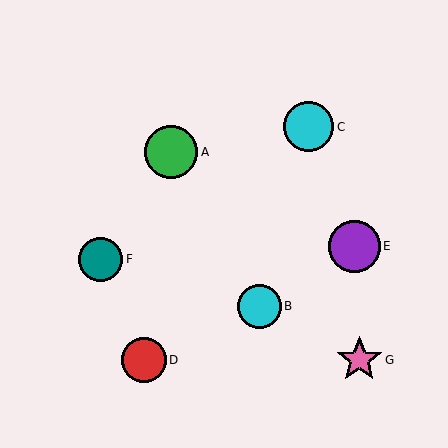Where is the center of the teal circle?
The center of the teal circle is at (101, 259).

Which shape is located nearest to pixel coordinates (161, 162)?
The green circle (labeled A) at (171, 152) is nearest to that location.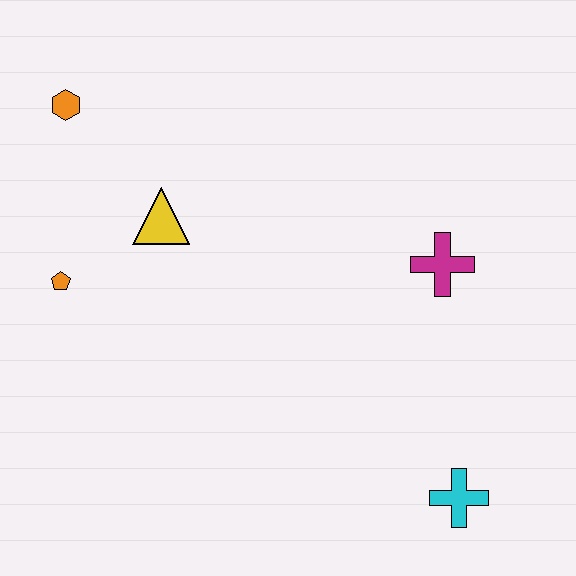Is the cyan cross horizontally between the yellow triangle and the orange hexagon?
No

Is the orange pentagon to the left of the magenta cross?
Yes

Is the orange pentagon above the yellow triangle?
No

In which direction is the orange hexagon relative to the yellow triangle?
The orange hexagon is above the yellow triangle.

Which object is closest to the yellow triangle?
The orange pentagon is closest to the yellow triangle.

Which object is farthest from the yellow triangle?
The cyan cross is farthest from the yellow triangle.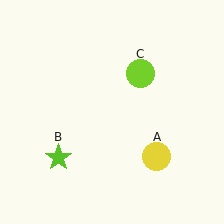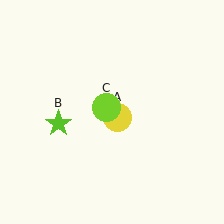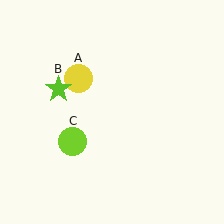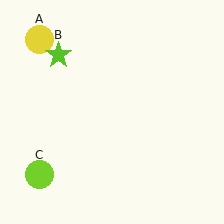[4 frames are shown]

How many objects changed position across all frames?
3 objects changed position: yellow circle (object A), lime star (object B), lime circle (object C).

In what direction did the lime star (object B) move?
The lime star (object B) moved up.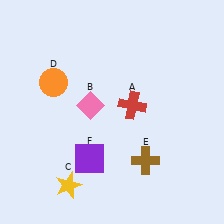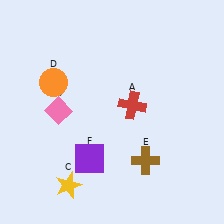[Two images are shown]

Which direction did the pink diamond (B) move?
The pink diamond (B) moved left.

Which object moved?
The pink diamond (B) moved left.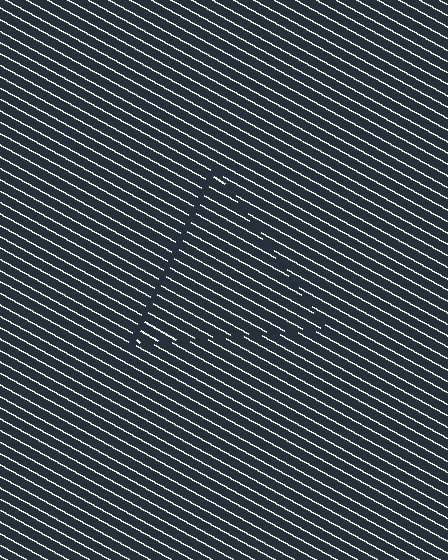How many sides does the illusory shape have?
3 sides — the line-ends trace a triangle.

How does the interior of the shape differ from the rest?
The interior of the shape contains the same grating, shifted by half a period — the contour is defined by the phase discontinuity where line-ends from the inner and outer gratings abut.